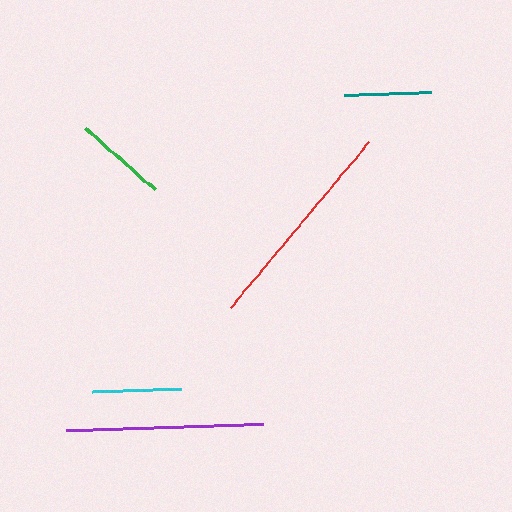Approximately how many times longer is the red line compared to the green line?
The red line is approximately 2.3 times the length of the green line.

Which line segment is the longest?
The red line is the longest at approximately 216 pixels.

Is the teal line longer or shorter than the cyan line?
The cyan line is longer than the teal line.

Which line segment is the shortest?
The teal line is the shortest at approximately 87 pixels.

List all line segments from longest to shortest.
From longest to shortest: red, purple, green, cyan, teal.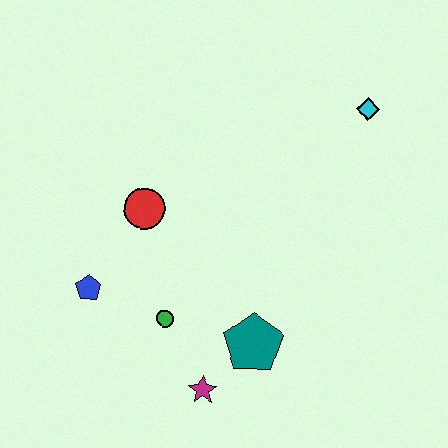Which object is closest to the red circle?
The blue pentagon is closest to the red circle.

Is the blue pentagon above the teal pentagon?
Yes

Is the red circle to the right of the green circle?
No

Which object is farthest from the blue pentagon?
The cyan diamond is farthest from the blue pentagon.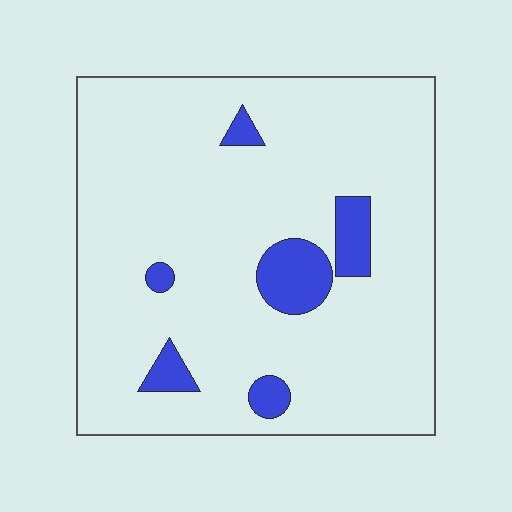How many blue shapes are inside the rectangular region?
6.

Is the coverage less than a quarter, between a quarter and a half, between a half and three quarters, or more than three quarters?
Less than a quarter.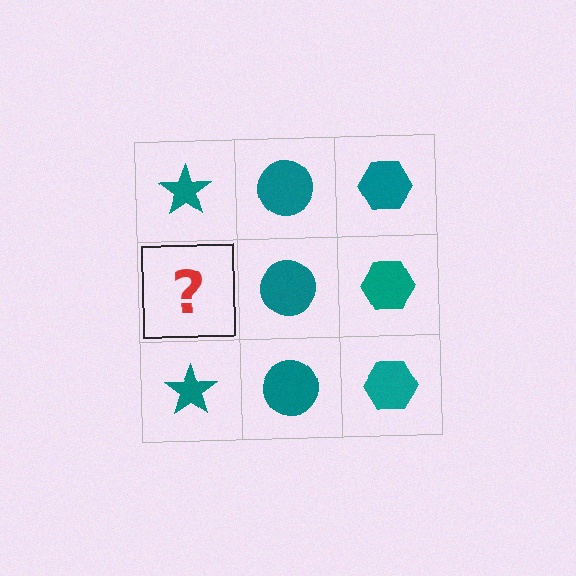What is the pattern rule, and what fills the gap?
The rule is that each column has a consistent shape. The gap should be filled with a teal star.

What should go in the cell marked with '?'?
The missing cell should contain a teal star.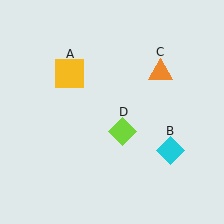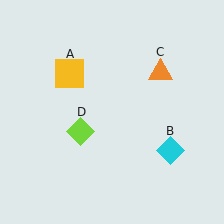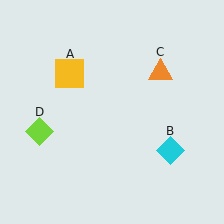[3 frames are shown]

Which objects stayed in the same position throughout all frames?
Yellow square (object A) and cyan diamond (object B) and orange triangle (object C) remained stationary.